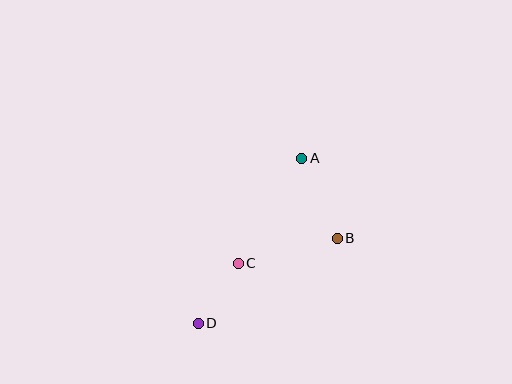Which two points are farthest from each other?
Points A and D are farthest from each other.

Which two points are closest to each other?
Points C and D are closest to each other.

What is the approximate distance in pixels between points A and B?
The distance between A and B is approximately 87 pixels.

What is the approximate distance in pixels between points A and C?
The distance between A and C is approximately 123 pixels.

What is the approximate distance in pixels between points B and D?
The distance between B and D is approximately 163 pixels.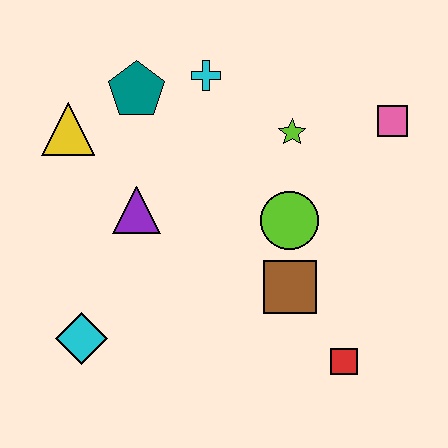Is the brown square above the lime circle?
No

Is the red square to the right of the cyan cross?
Yes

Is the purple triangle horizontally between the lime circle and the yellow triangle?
Yes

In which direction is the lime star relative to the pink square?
The lime star is to the left of the pink square.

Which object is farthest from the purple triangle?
The pink square is farthest from the purple triangle.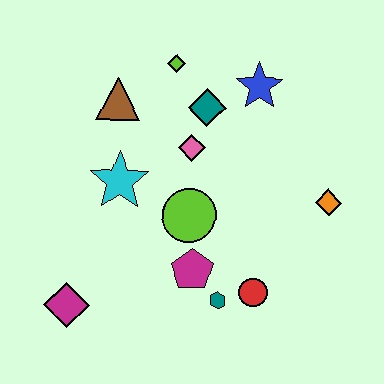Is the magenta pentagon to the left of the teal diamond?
Yes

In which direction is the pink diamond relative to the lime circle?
The pink diamond is above the lime circle.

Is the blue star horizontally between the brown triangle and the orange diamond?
Yes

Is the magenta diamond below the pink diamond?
Yes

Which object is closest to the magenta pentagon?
The teal hexagon is closest to the magenta pentagon.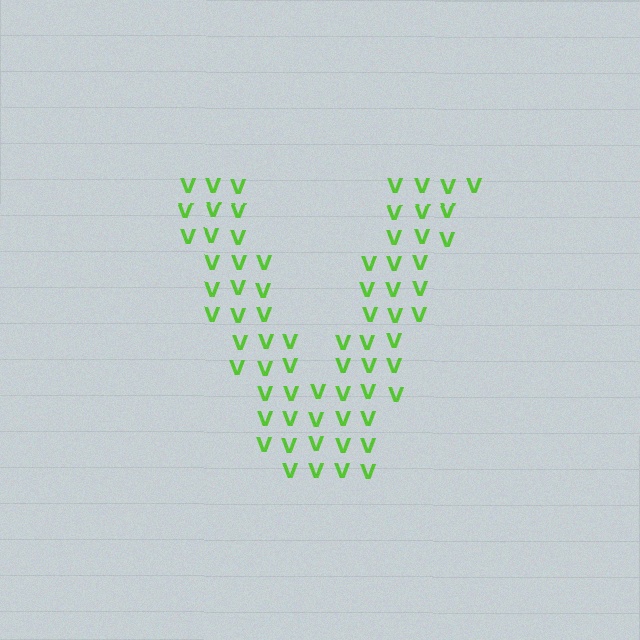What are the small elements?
The small elements are letter V's.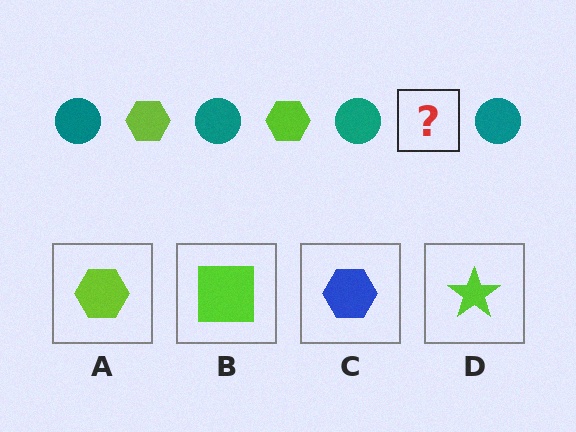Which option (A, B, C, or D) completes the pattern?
A.